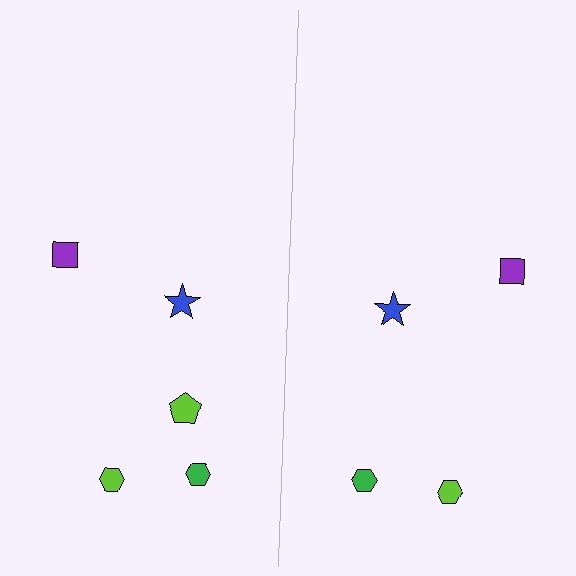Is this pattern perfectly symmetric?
No, the pattern is not perfectly symmetric. A lime pentagon is missing from the right side.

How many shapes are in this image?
There are 9 shapes in this image.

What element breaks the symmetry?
A lime pentagon is missing from the right side.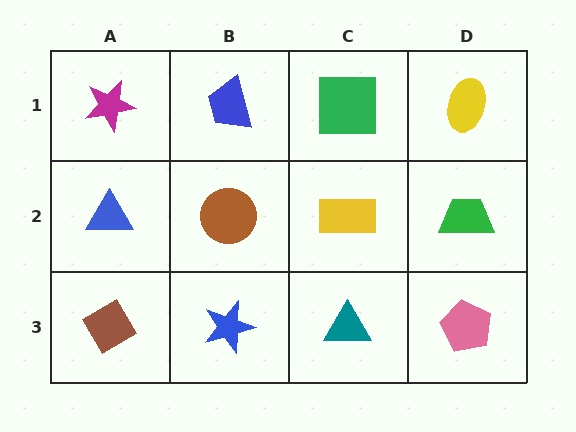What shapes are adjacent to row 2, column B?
A blue trapezoid (row 1, column B), a blue star (row 3, column B), a blue triangle (row 2, column A), a yellow rectangle (row 2, column C).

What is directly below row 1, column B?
A brown circle.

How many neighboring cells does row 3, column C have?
3.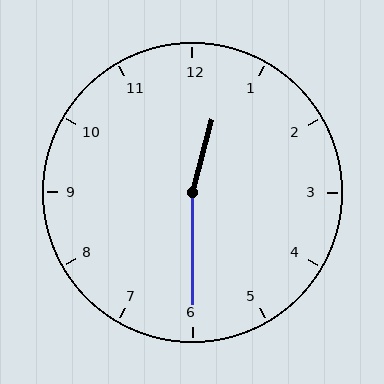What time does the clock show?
12:30.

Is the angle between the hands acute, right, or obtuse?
It is obtuse.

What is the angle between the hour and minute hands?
Approximately 165 degrees.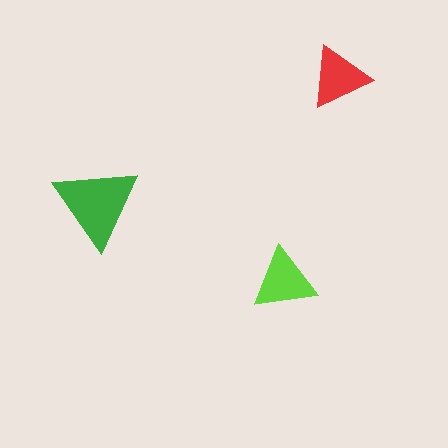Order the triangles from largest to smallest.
the green one, the lime one, the red one.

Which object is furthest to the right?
The red triangle is rightmost.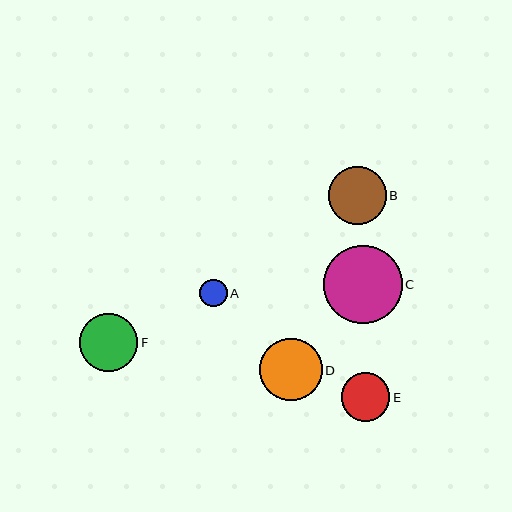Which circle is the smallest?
Circle A is the smallest with a size of approximately 28 pixels.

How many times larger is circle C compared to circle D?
Circle C is approximately 1.3 times the size of circle D.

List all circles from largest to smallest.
From largest to smallest: C, D, F, B, E, A.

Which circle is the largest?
Circle C is the largest with a size of approximately 79 pixels.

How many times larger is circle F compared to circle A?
Circle F is approximately 2.1 times the size of circle A.